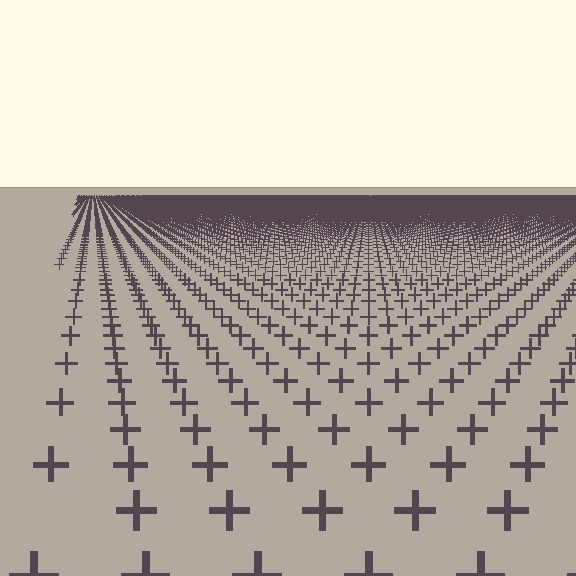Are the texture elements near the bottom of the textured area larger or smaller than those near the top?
Larger. Near the bottom, elements are closer to the viewer and appear at a bigger on-screen size.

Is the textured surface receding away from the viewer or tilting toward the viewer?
The surface is receding away from the viewer. Texture elements get smaller and denser toward the top.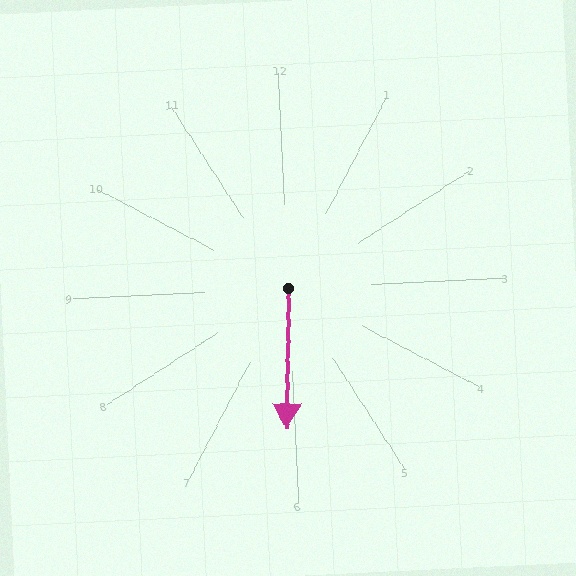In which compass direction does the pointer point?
South.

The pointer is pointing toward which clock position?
Roughly 6 o'clock.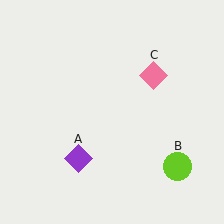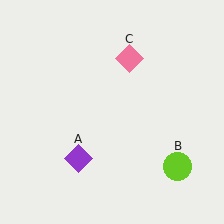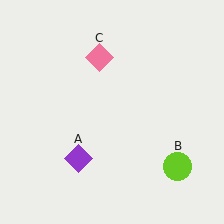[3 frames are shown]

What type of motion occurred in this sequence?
The pink diamond (object C) rotated counterclockwise around the center of the scene.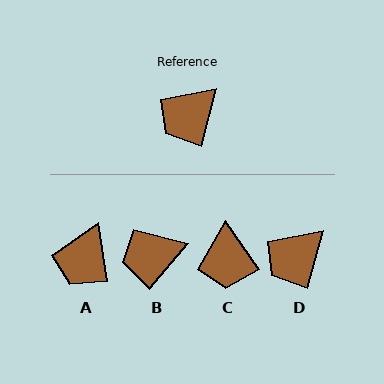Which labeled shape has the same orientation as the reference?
D.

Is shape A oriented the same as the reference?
No, it is off by about 24 degrees.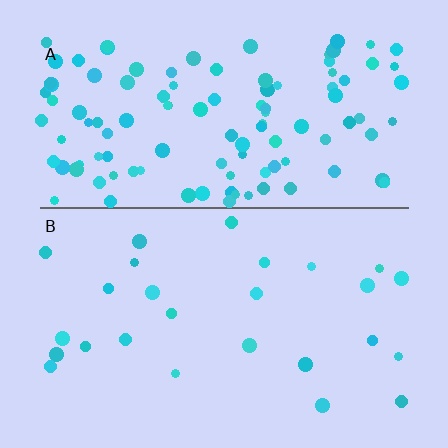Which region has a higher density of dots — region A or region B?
A (the top).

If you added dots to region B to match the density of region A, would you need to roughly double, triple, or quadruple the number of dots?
Approximately quadruple.